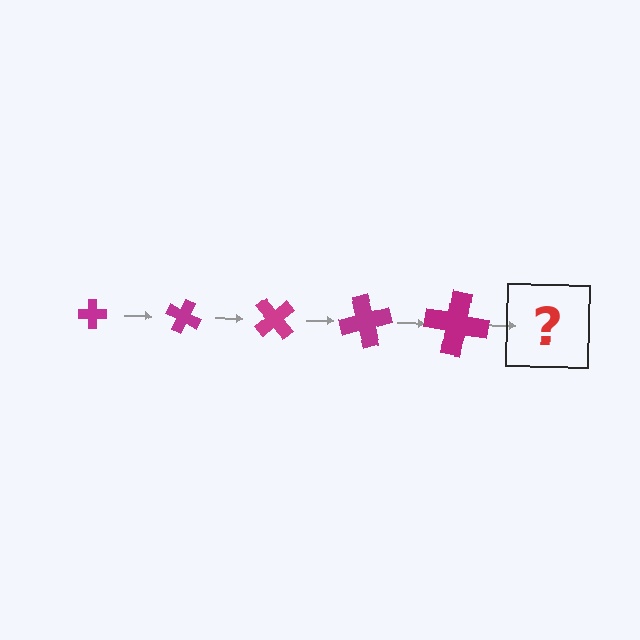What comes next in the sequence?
The next element should be a cross, larger than the previous one and rotated 125 degrees from the start.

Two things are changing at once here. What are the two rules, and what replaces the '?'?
The two rules are that the cross grows larger each step and it rotates 25 degrees each step. The '?' should be a cross, larger than the previous one and rotated 125 degrees from the start.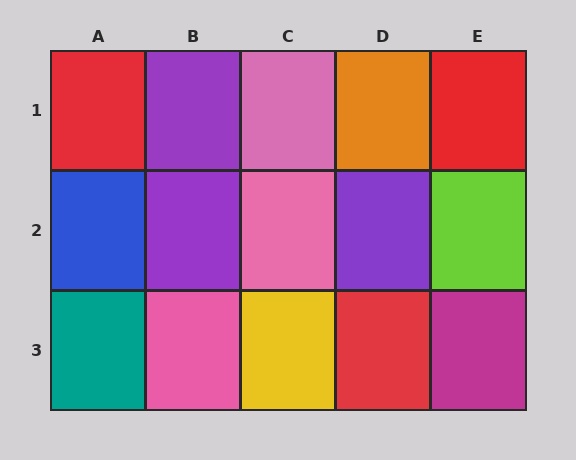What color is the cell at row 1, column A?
Red.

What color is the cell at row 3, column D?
Red.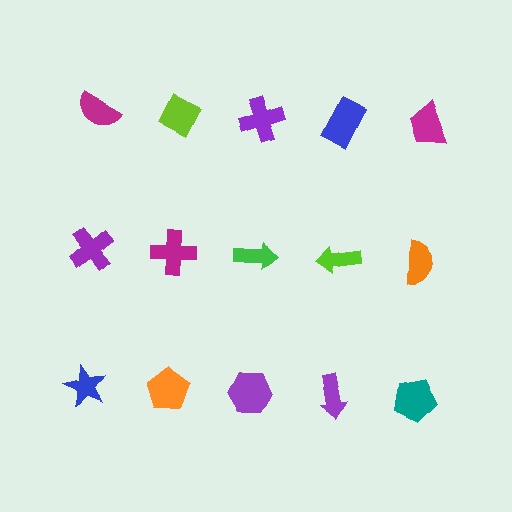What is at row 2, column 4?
A lime arrow.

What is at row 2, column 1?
A purple cross.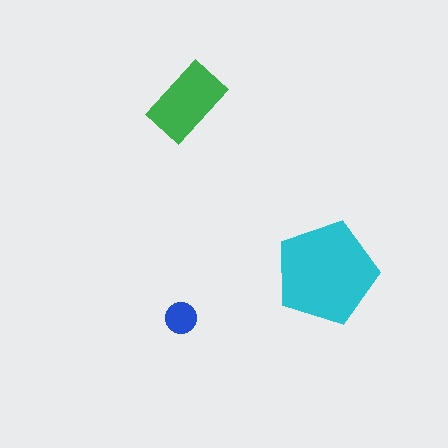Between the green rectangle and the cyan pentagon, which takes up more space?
The cyan pentagon.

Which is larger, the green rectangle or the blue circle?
The green rectangle.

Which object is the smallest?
The blue circle.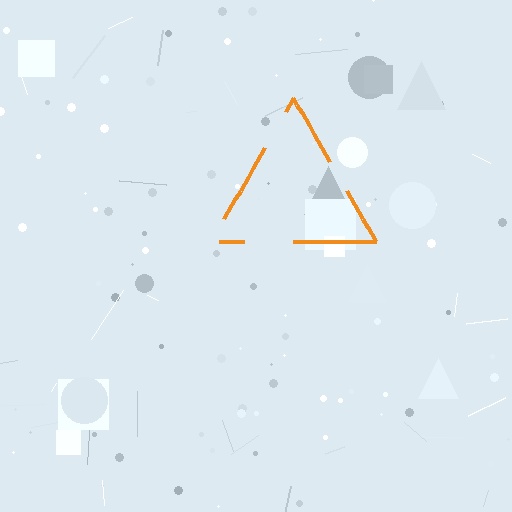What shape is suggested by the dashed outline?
The dashed outline suggests a triangle.